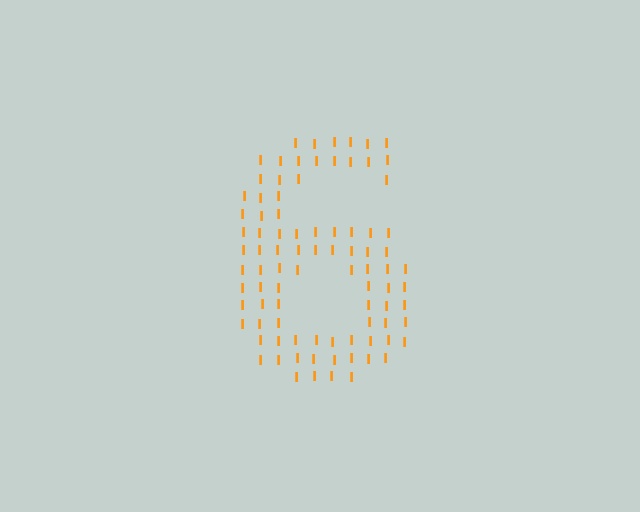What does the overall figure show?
The overall figure shows the digit 6.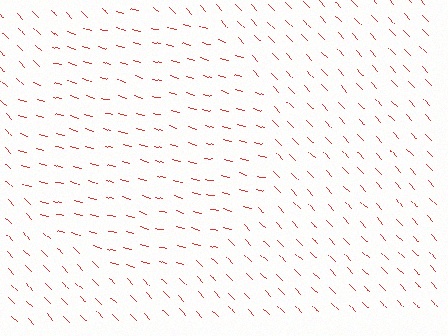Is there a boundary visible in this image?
Yes, there is a texture boundary formed by a change in line orientation.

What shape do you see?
I see a circle.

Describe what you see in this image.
The image is filled with small red line segments. A circle region in the image has lines oriented differently from the surrounding lines, creating a visible texture boundary.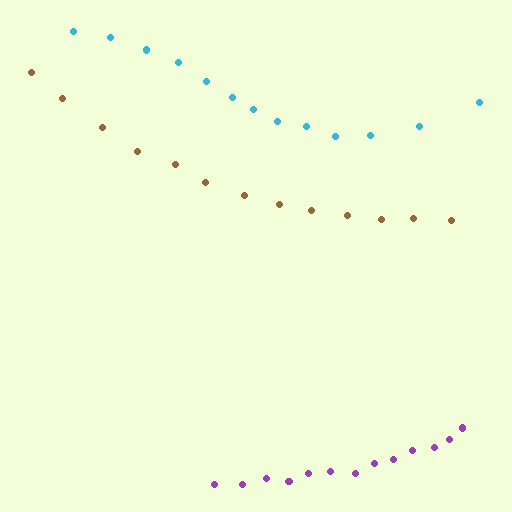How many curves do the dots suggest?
There are 3 distinct paths.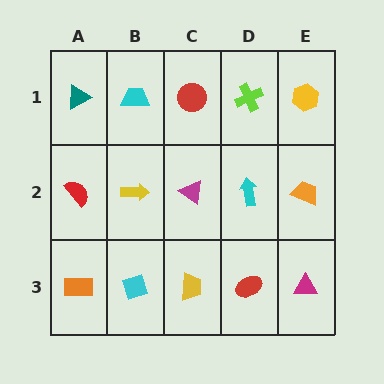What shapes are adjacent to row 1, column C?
A magenta triangle (row 2, column C), a cyan trapezoid (row 1, column B), a lime cross (row 1, column D).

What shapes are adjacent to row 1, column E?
An orange trapezoid (row 2, column E), a lime cross (row 1, column D).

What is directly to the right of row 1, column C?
A lime cross.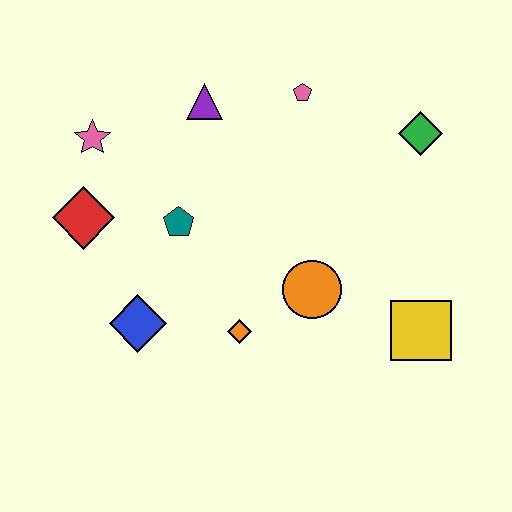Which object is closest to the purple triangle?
The pink pentagon is closest to the purple triangle.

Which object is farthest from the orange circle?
The pink star is farthest from the orange circle.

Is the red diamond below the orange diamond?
No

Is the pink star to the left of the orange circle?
Yes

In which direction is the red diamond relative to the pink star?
The red diamond is below the pink star.